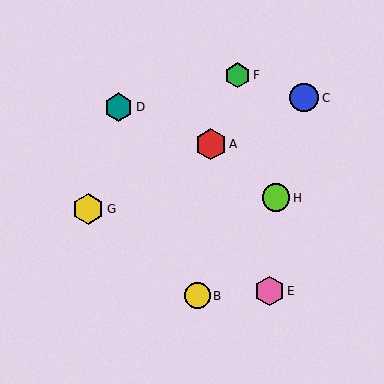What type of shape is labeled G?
Shape G is a yellow hexagon.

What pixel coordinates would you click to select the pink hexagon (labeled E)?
Click at (269, 291) to select the pink hexagon E.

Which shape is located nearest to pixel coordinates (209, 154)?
The red hexagon (labeled A) at (211, 144) is nearest to that location.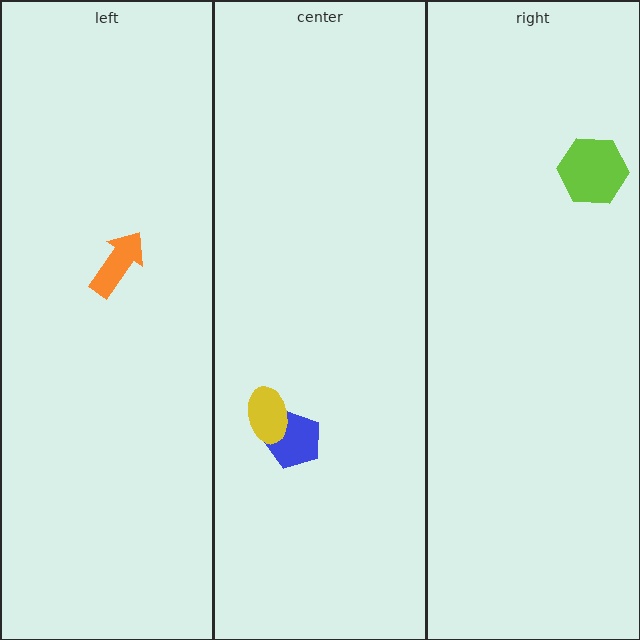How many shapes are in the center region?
2.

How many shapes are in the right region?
1.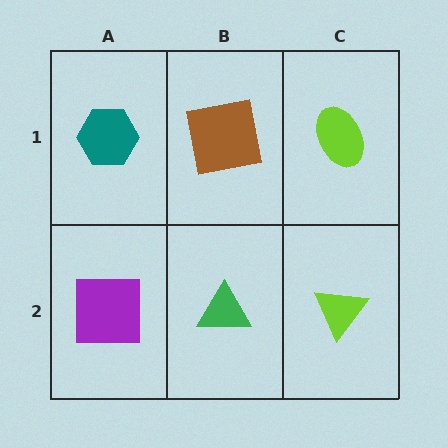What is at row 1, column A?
A teal hexagon.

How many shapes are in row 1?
3 shapes.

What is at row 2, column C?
A lime triangle.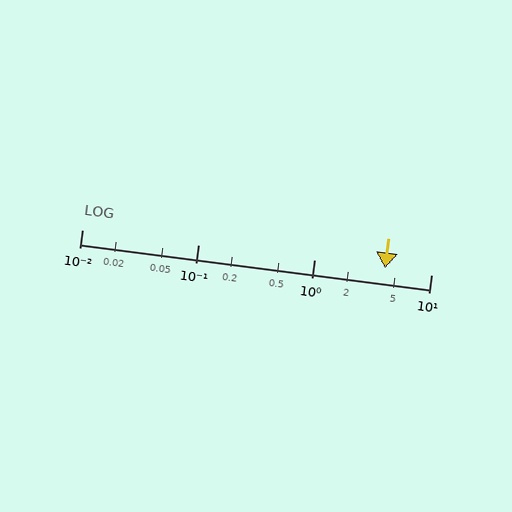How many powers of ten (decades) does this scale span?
The scale spans 3 decades, from 0.01 to 10.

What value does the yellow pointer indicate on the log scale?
The pointer indicates approximately 4.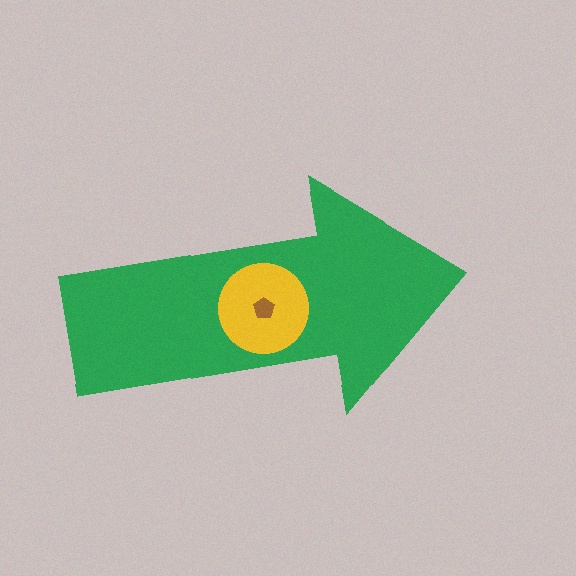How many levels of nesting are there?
3.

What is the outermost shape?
The green arrow.